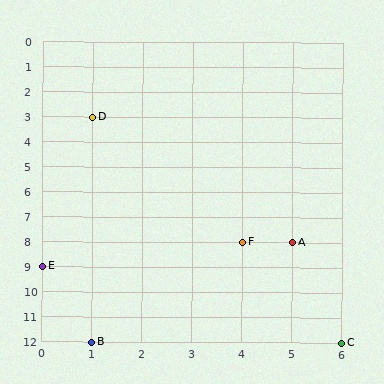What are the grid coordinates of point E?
Point E is at grid coordinates (0, 9).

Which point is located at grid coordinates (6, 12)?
Point C is at (6, 12).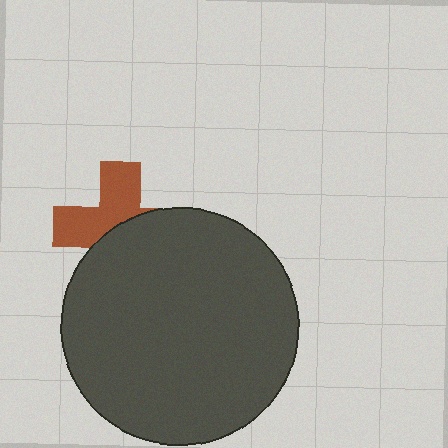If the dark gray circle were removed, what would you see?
You would see the complete brown cross.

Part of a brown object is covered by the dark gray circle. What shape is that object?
It is a cross.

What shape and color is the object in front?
The object in front is a dark gray circle.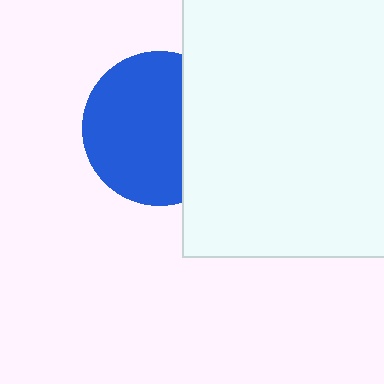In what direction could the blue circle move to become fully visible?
The blue circle could move left. That would shift it out from behind the white rectangle entirely.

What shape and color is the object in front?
The object in front is a white rectangle.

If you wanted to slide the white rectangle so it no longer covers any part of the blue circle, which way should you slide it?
Slide it right — that is the most direct way to separate the two shapes.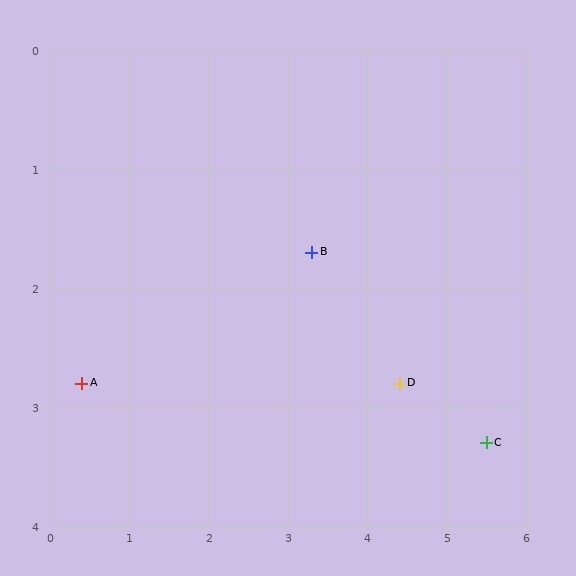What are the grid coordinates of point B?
Point B is at approximately (3.3, 1.7).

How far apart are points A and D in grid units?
Points A and D are about 4.0 grid units apart.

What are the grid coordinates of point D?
Point D is at approximately (4.4, 2.8).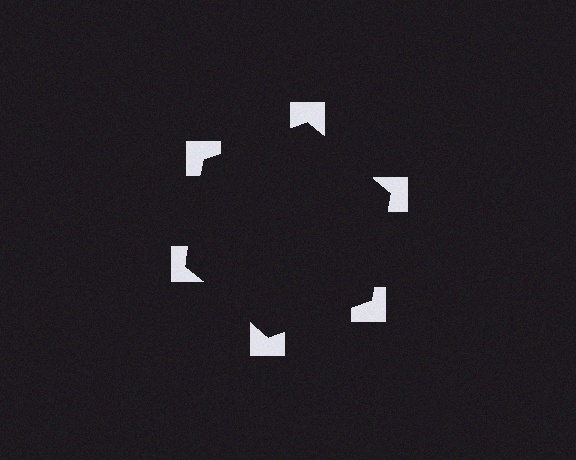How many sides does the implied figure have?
6 sides.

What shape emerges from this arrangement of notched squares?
An illusory hexagon — its edges are inferred from the aligned wedge cuts in the notched squares, not physically drawn.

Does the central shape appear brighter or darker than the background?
It typically appears slightly darker than the background, even though no actual brightness change is drawn.